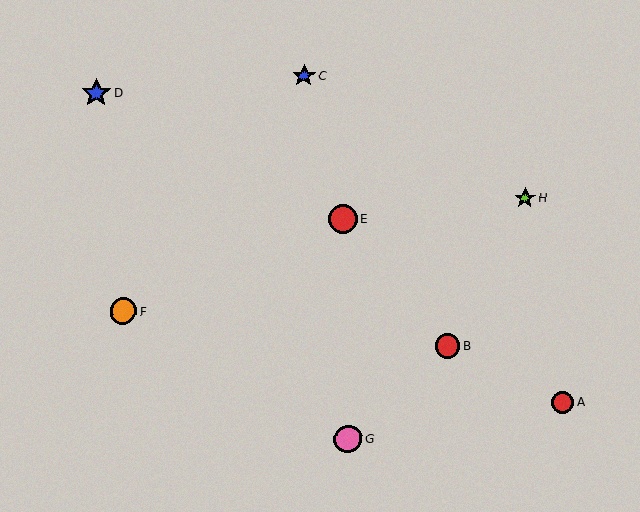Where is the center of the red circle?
The center of the red circle is at (343, 219).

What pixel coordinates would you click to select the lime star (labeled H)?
Click at (525, 198) to select the lime star H.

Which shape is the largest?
The blue star (labeled D) is the largest.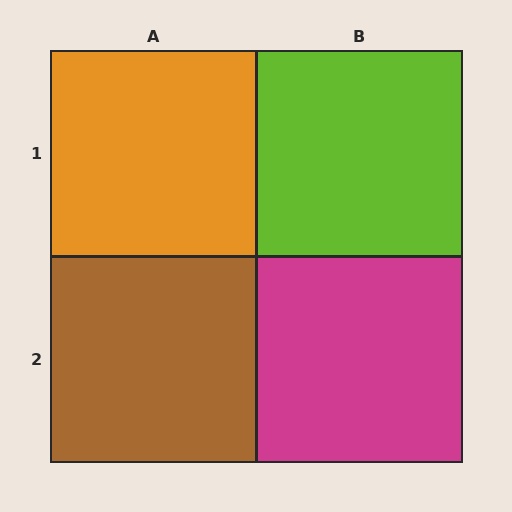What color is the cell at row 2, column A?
Brown.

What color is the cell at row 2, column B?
Magenta.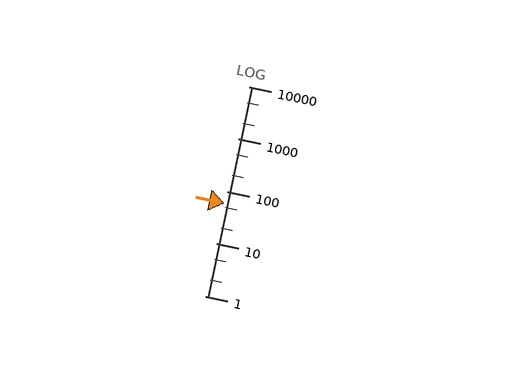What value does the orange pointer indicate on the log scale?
The pointer indicates approximately 59.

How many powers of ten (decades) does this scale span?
The scale spans 4 decades, from 1 to 10000.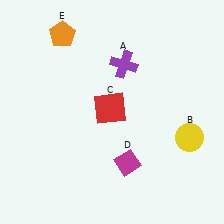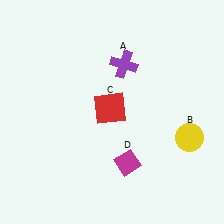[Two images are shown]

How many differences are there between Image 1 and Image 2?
There is 1 difference between the two images.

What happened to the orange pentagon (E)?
The orange pentagon (E) was removed in Image 2. It was in the top-left area of Image 1.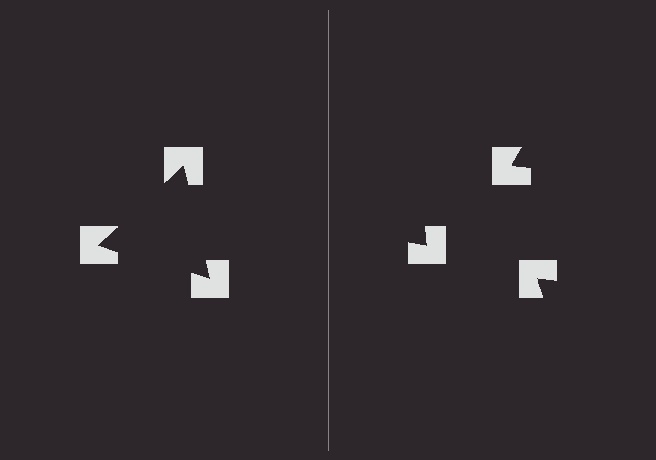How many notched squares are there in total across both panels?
6 — 3 on each side.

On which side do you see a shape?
An illusory triangle appears on the left side. On the right side the wedge cuts are rotated, so no coherent shape forms.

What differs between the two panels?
The notched squares are positioned identically on both sides; only the wedge orientations differ. On the left they align to a triangle; on the right they are misaligned.